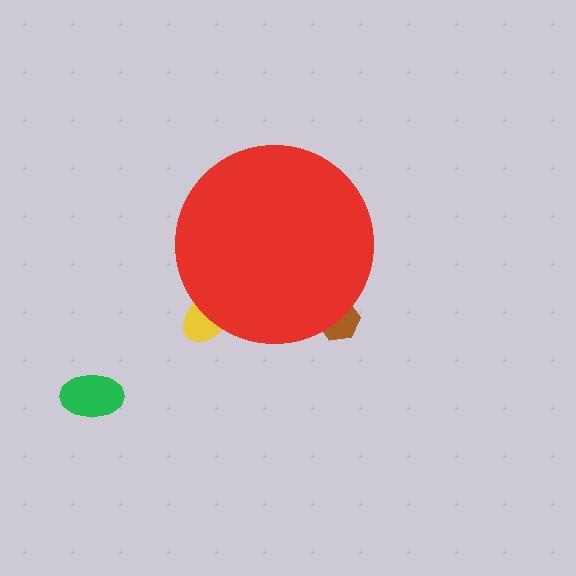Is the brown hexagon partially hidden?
Yes, the brown hexagon is partially hidden behind the red circle.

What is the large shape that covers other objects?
A red circle.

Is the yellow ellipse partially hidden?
Yes, the yellow ellipse is partially hidden behind the red circle.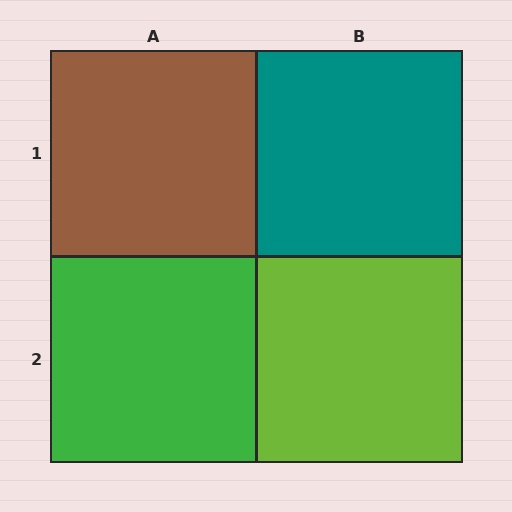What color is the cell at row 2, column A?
Green.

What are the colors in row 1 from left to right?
Brown, teal.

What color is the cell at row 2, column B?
Lime.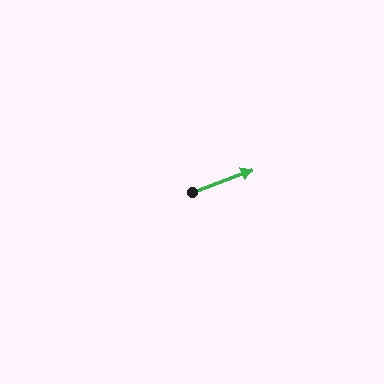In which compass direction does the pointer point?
East.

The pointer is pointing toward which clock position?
Roughly 2 o'clock.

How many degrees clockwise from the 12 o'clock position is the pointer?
Approximately 70 degrees.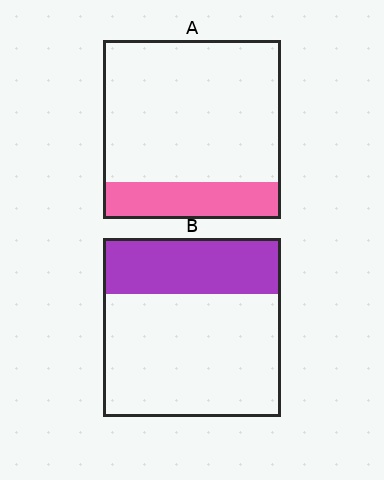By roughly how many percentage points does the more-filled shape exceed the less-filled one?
By roughly 10 percentage points (B over A).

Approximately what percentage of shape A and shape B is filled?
A is approximately 20% and B is approximately 30%.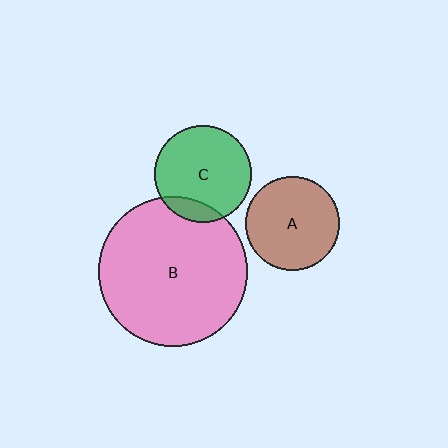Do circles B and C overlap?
Yes.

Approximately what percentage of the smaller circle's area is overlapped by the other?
Approximately 15%.